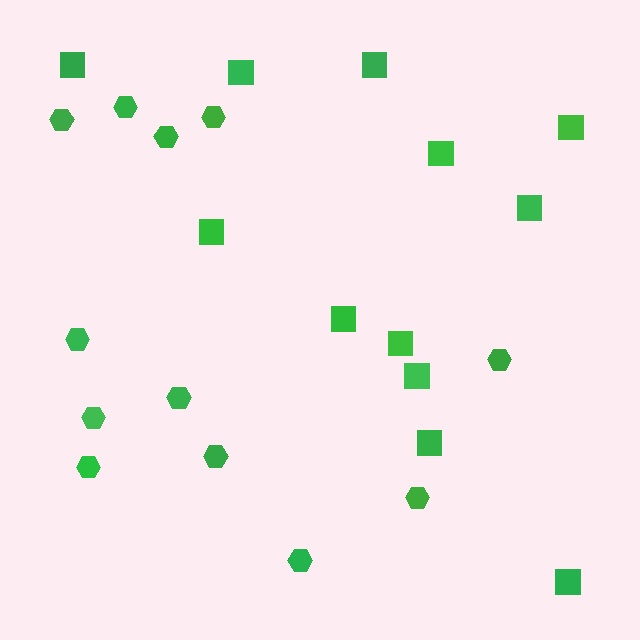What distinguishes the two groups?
There are 2 groups: one group of hexagons (12) and one group of squares (12).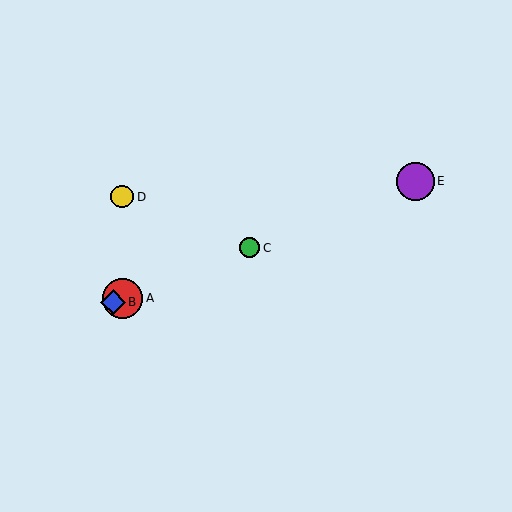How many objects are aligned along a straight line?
4 objects (A, B, C, E) are aligned along a straight line.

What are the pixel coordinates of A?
Object A is at (123, 298).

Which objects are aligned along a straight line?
Objects A, B, C, E are aligned along a straight line.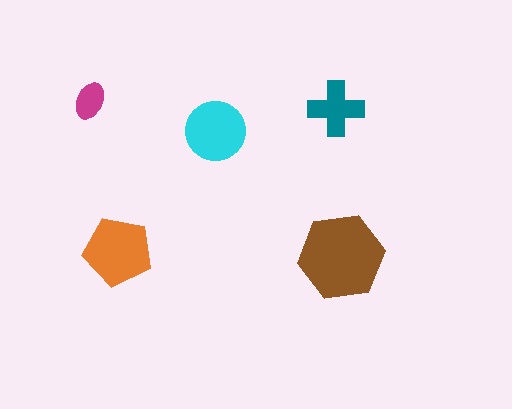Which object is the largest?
The brown hexagon.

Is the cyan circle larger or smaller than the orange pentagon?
Smaller.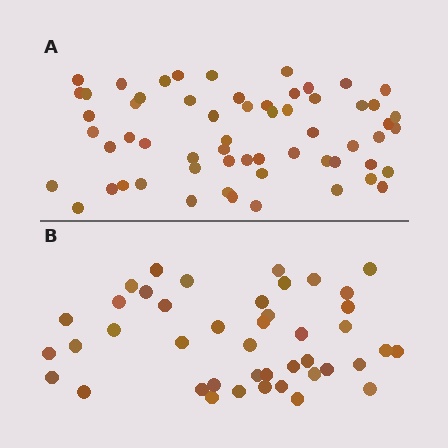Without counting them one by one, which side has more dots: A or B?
Region A (the top region) has more dots.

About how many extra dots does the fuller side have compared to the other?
Region A has approximately 15 more dots than region B.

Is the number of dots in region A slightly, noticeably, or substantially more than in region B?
Region A has noticeably more, but not dramatically so. The ratio is roughly 1.4 to 1.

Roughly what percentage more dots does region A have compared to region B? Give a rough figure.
About 40% more.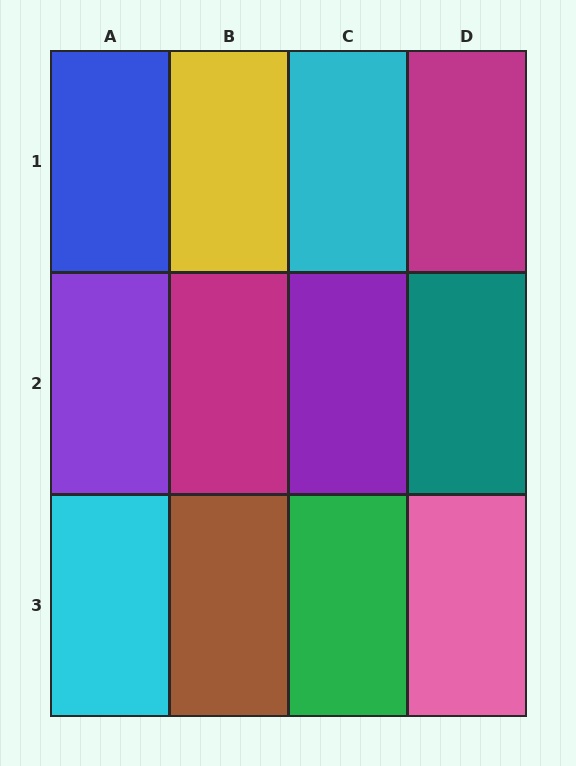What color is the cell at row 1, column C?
Cyan.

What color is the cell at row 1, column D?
Magenta.